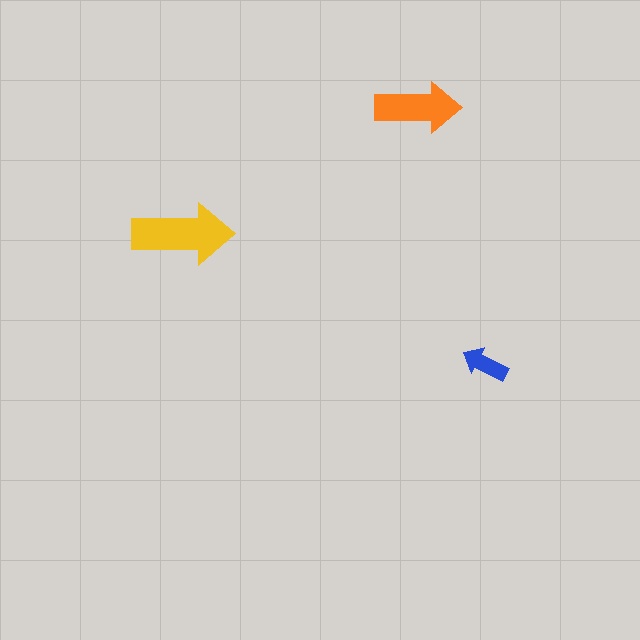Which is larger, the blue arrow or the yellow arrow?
The yellow one.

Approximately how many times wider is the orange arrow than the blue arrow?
About 2 times wider.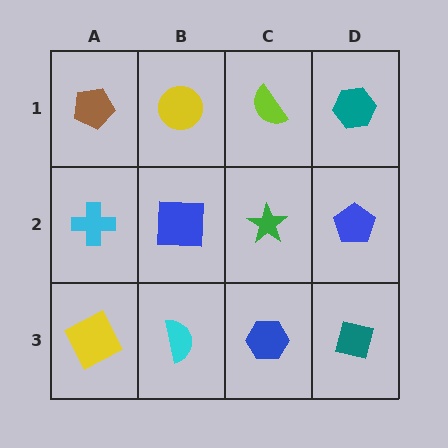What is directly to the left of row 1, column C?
A yellow circle.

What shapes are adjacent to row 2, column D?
A teal hexagon (row 1, column D), a teal square (row 3, column D), a green star (row 2, column C).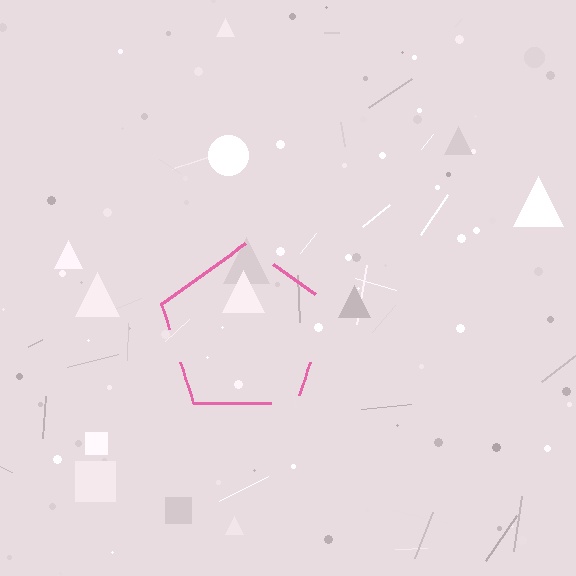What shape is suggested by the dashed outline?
The dashed outline suggests a pentagon.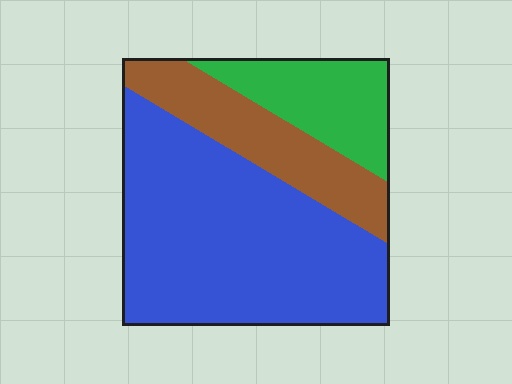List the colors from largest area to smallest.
From largest to smallest: blue, brown, green.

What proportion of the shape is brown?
Brown covers about 20% of the shape.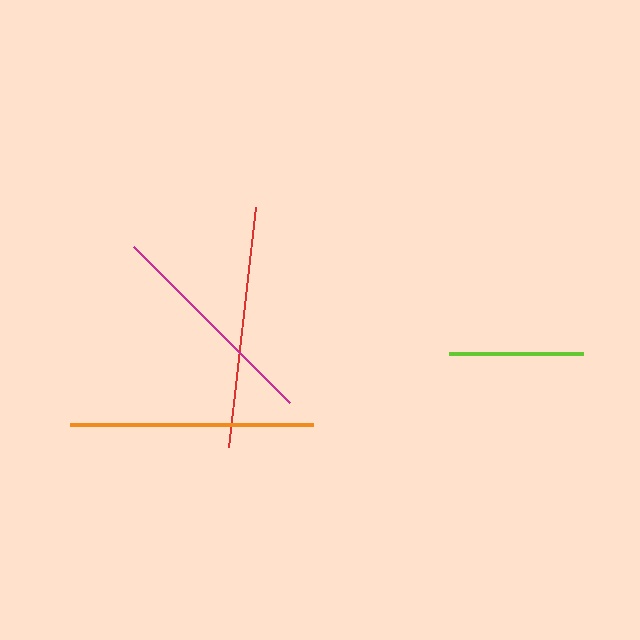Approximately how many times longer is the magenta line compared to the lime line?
The magenta line is approximately 1.7 times the length of the lime line.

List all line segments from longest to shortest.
From longest to shortest: orange, red, magenta, lime.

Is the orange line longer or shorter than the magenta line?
The orange line is longer than the magenta line.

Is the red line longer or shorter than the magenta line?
The red line is longer than the magenta line.